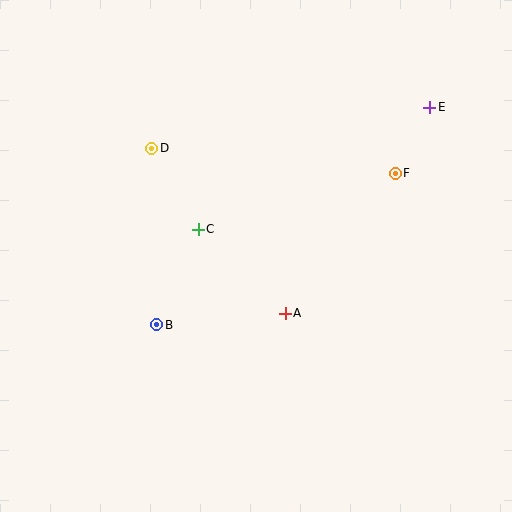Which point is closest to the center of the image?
Point C at (198, 229) is closest to the center.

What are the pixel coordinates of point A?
Point A is at (285, 313).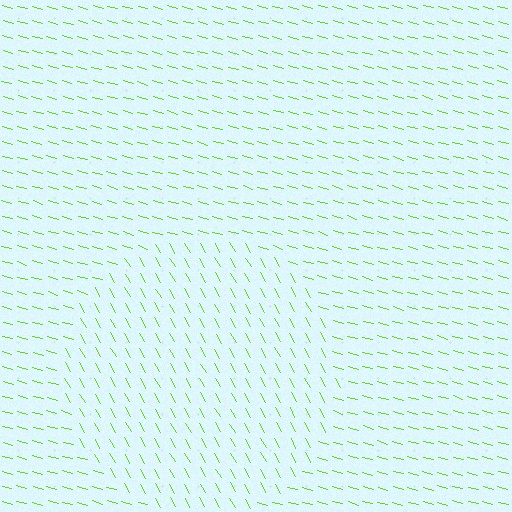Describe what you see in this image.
The image is filled with small lime line segments. A circle region in the image has lines oriented differently from the surrounding lines, creating a visible texture boundary.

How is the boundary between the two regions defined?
The boundary is defined purely by a change in line orientation (approximately 45 degrees difference). All lines are the same color and thickness.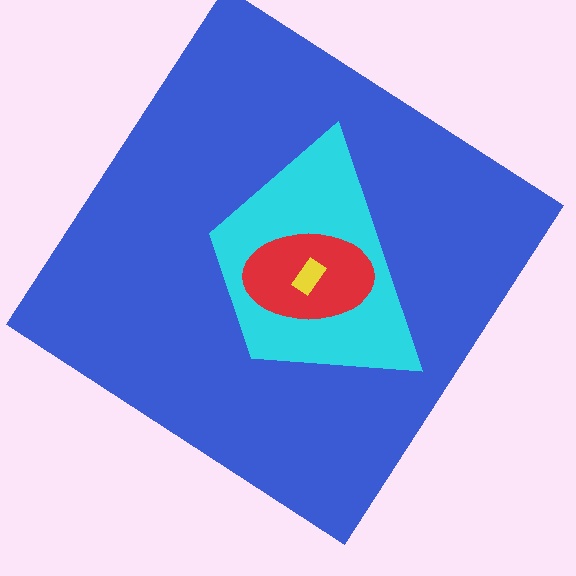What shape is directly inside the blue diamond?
The cyan trapezoid.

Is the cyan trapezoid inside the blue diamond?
Yes.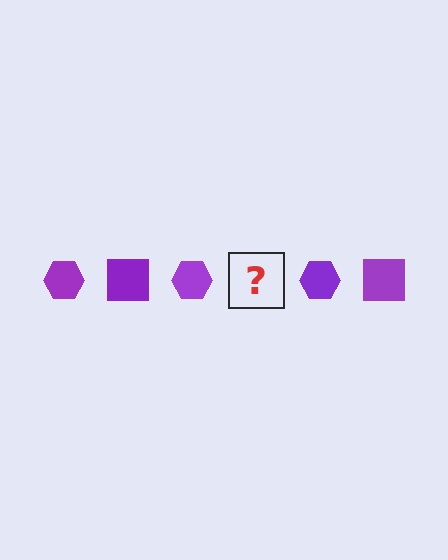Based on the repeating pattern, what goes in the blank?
The blank should be a purple square.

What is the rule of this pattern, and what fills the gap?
The rule is that the pattern cycles through hexagon, square shapes in purple. The gap should be filled with a purple square.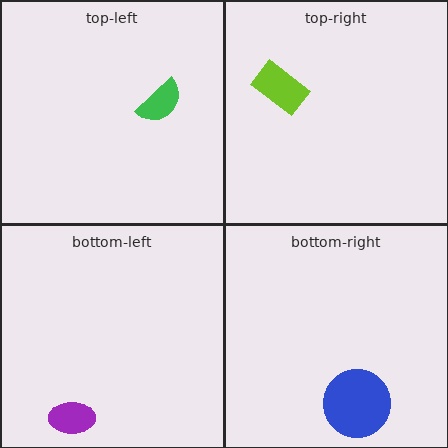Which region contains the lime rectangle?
The top-right region.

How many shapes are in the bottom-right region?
1.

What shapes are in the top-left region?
The green semicircle.